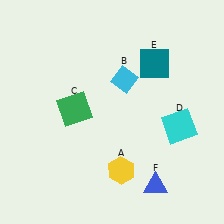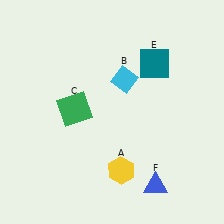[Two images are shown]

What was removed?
The cyan square (D) was removed in Image 2.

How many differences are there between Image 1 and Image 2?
There is 1 difference between the two images.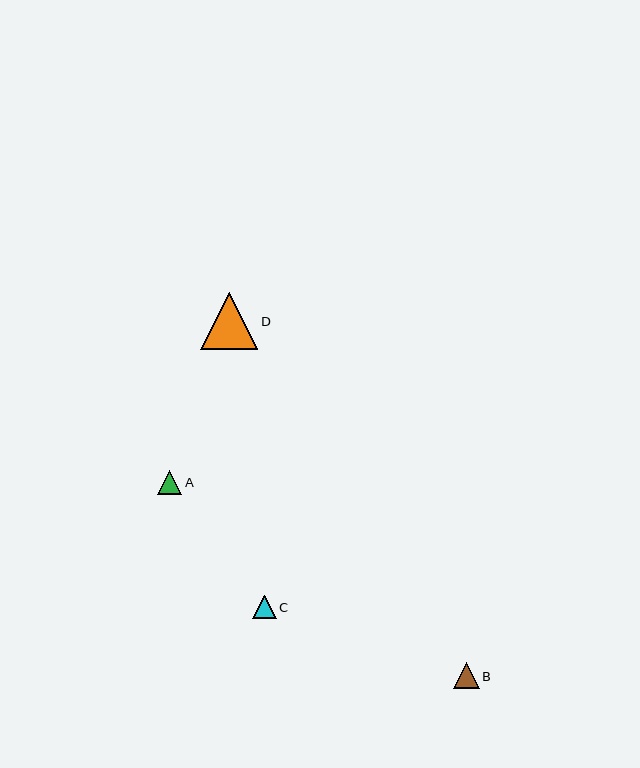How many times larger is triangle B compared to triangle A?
Triangle B is approximately 1.1 times the size of triangle A.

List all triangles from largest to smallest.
From largest to smallest: D, B, A, C.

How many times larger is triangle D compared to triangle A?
Triangle D is approximately 2.4 times the size of triangle A.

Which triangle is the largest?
Triangle D is the largest with a size of approximately 57 pixels.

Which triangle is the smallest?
Triangle C is the smallest with a size of approximately 23 pixels.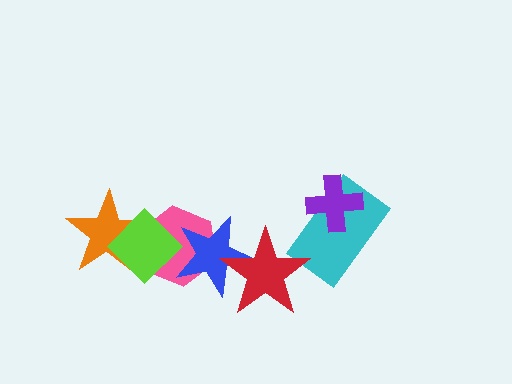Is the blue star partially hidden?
Yes, it is partially covered by another shape.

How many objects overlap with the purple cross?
1 object overlaps with the purple cross.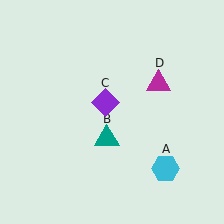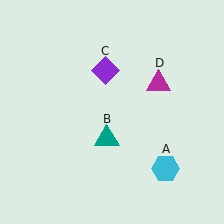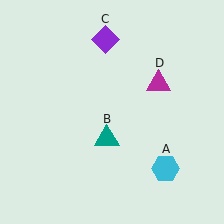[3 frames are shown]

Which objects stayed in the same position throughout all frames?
Cyan hexagon (object A) and teal triangle (object B) and magenta triangle (object D) remained stationary.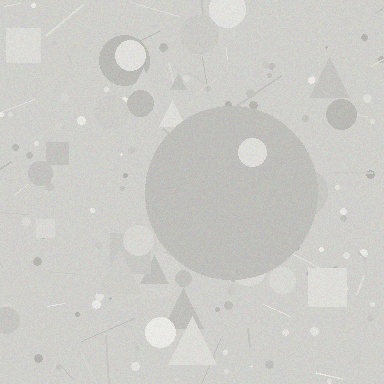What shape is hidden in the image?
A circle is hidden in the image.